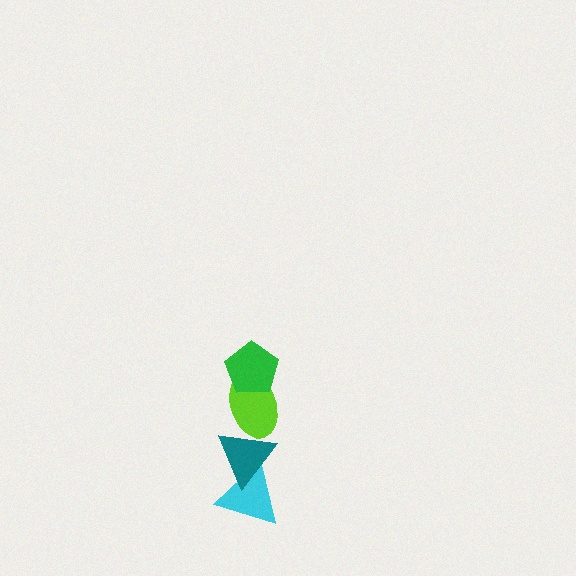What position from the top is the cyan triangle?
The cyan triangle is 4th from the top.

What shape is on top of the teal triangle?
The lime ellipse is on top of the teal triangle.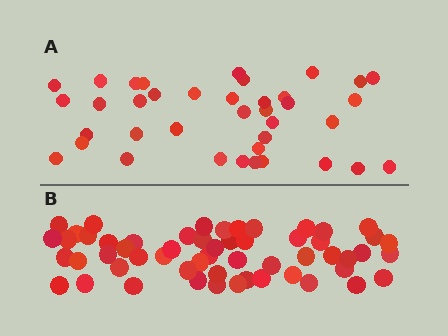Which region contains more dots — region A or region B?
Region B (the bottom region) has more dots.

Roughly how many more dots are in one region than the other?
Region B has approximately 20 more dots than region A.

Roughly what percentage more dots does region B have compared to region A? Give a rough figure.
About 45% more.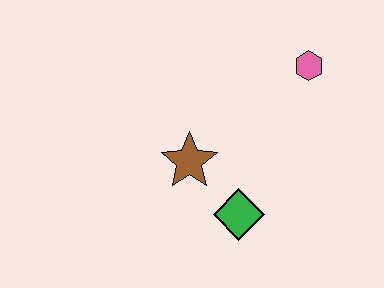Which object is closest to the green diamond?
The brown star is closest to the green diamond.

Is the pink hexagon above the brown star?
Yes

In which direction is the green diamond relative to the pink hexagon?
The green diamond is below the pink hexagon.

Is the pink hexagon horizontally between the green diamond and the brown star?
No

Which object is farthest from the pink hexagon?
The green diamond is farthest from the pink hexagon.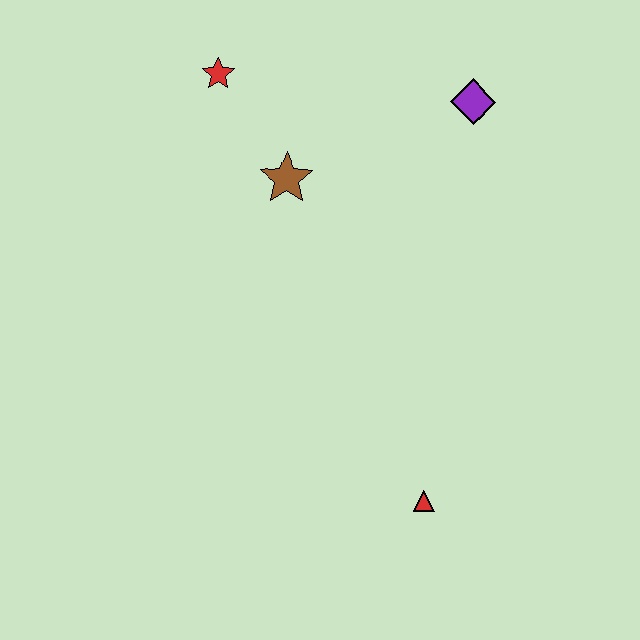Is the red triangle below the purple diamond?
Yes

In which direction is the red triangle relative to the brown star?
The red triangle is below the brown star.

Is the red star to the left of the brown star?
Yes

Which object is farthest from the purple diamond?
The red triangle is farthest from the purple diamond.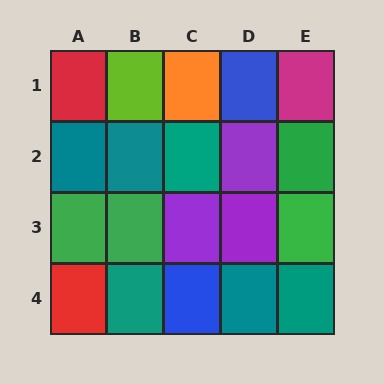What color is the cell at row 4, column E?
Teal.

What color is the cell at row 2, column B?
Teal.